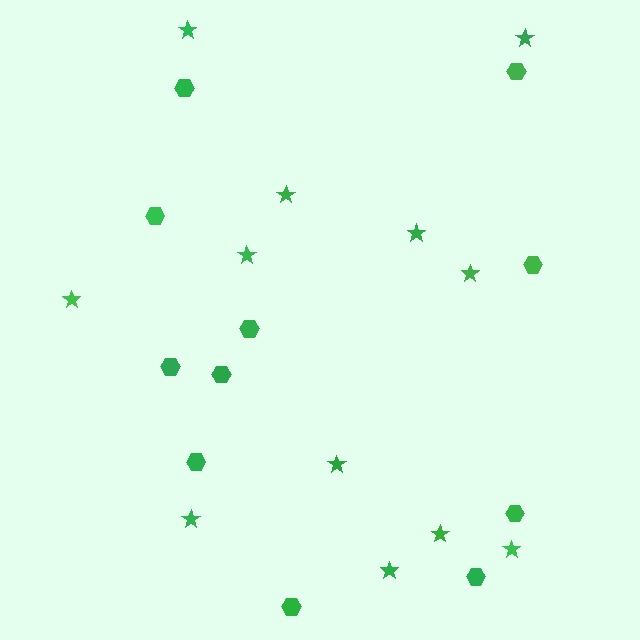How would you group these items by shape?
There are 2 groups: one group of stars (12) and one group of hexagons (11).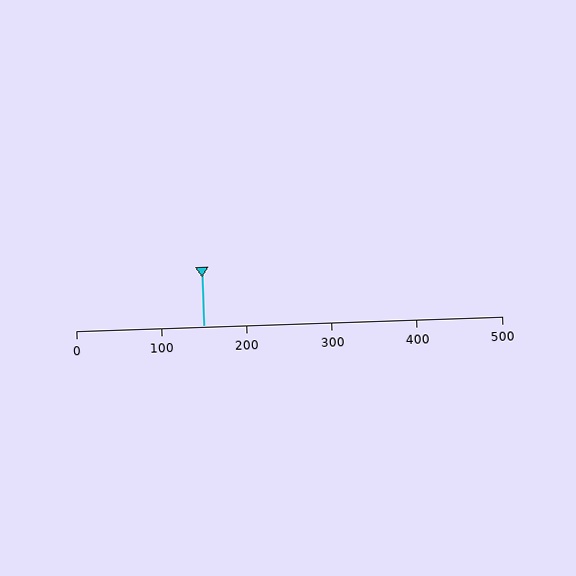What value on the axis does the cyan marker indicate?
The marker indicates approximately 150.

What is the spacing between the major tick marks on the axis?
The major ticks are spaced 100 apart.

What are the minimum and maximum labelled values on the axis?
The axis runs from 0 to 500.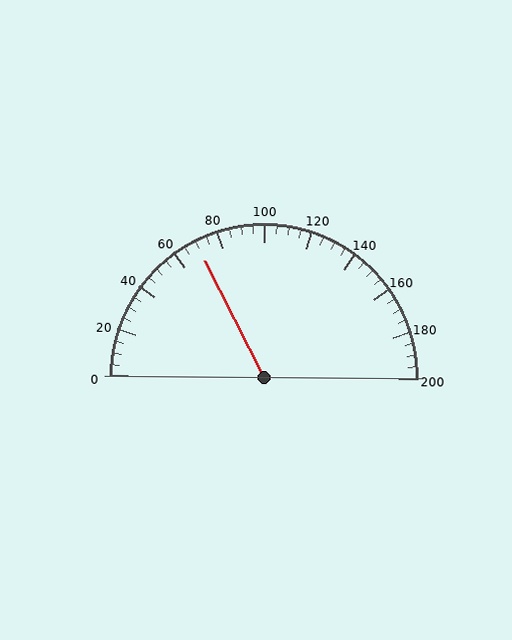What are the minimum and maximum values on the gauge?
The gauge ranges from 0 to 200.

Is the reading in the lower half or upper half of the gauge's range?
The reading is in the lower half of the range (0 to 200).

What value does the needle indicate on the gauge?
The needle indicates approximately 70.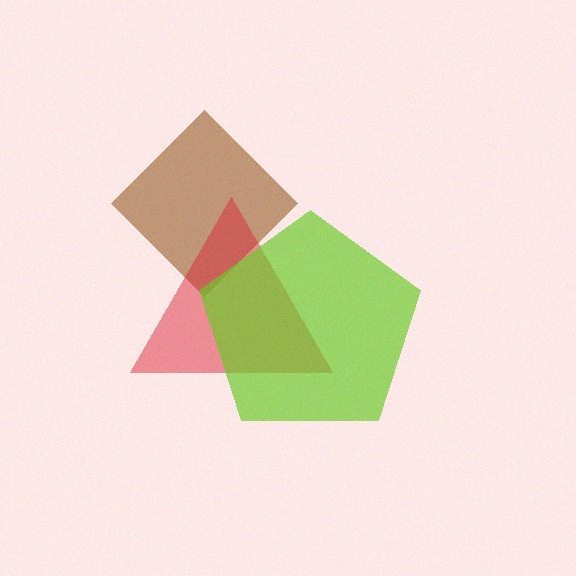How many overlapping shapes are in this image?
There are 3 overlapping shapes in the image.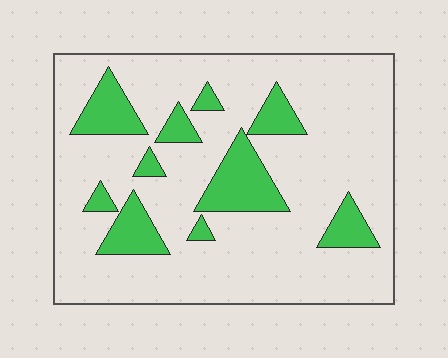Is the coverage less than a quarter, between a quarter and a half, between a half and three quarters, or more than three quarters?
Less than a quarter.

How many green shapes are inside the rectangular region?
10.